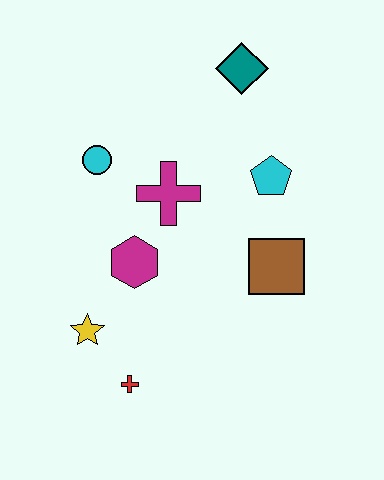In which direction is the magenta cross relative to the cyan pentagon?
The magenta cross is to the left of the cyan pentagon.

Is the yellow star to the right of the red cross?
No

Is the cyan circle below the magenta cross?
No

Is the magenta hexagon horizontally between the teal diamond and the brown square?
No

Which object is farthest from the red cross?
The teal diamond is farthest from the red cross.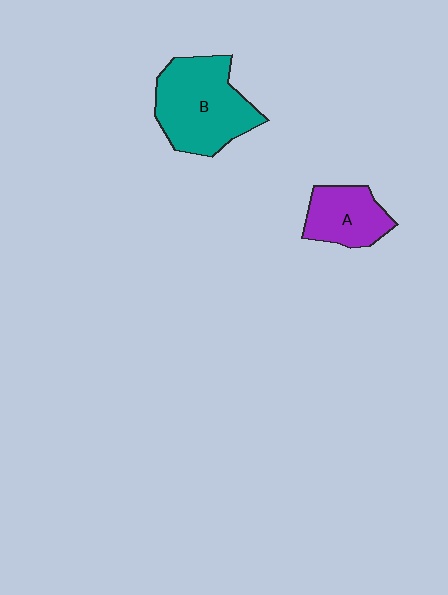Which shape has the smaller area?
Shape A (purple).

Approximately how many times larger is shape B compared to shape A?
Approximately 1.8 times.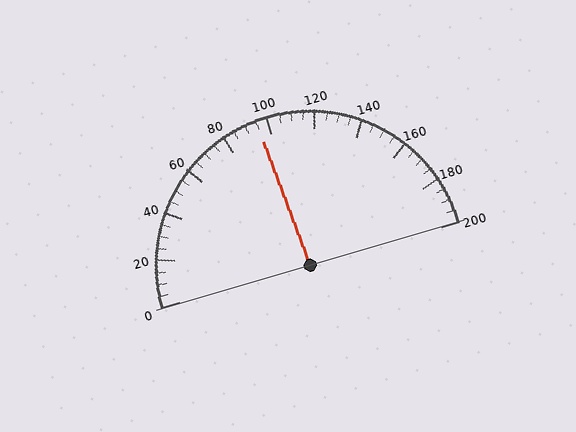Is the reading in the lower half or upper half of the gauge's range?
The reading is in the lower half of the range (0 to 200).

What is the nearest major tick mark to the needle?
The nearest major tick mark is 100.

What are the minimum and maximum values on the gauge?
The gauge ranges from 0 to 200.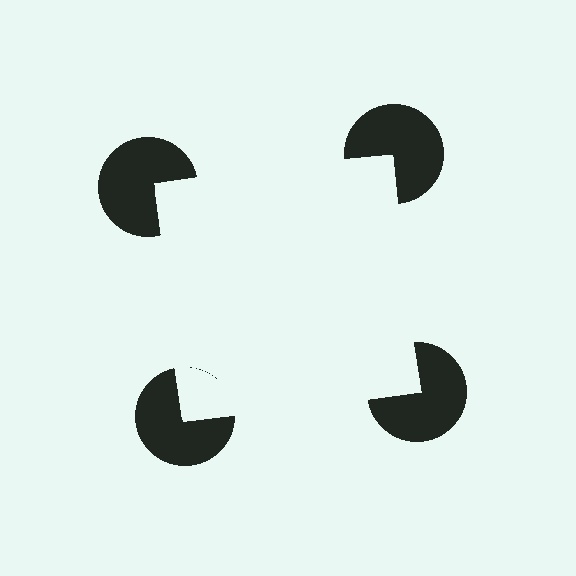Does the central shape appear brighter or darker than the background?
It typically appears slightly brighter than the background, even though no actual brightness change is drawn.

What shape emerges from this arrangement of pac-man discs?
An illusory square — its edges are inferred from the aligned wedge cuts in the pac-man discs, not physically drawn.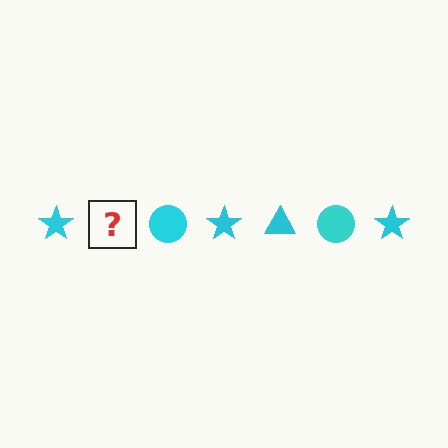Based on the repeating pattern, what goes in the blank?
The blank should be a cyan triangle.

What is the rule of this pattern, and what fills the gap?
The rule is that the pattern cycles through star, triangle, circle shapes in cyan. The gap should be filled with a cyan triangle.